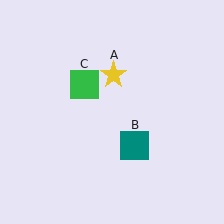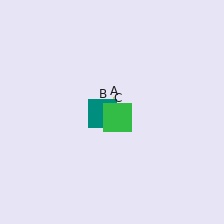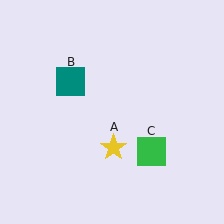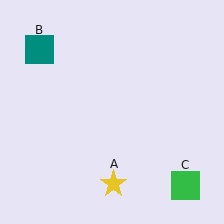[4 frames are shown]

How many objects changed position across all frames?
3 objects changed position: yellow star (object A), teal square (object B), green square (object C).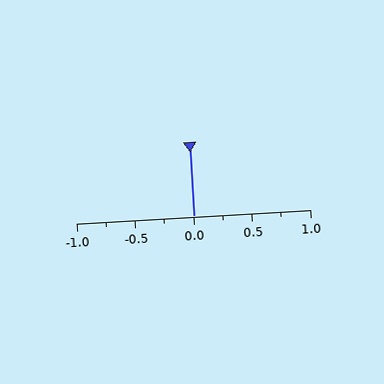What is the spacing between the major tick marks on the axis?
The major ticks are spaced 0.5 apart.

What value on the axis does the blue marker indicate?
The marker indicates approximately 0.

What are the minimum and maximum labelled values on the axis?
The axis runs from -1.0 to 1.0.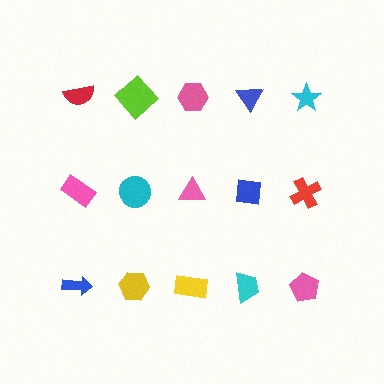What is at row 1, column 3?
A pink hexagon.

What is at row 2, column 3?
A pink triangle.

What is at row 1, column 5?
A cyan star.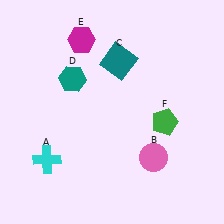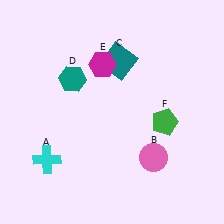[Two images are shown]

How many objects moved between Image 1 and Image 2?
1 object moved between the two images.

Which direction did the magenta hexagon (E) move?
The magenta hexagon (E) moved down.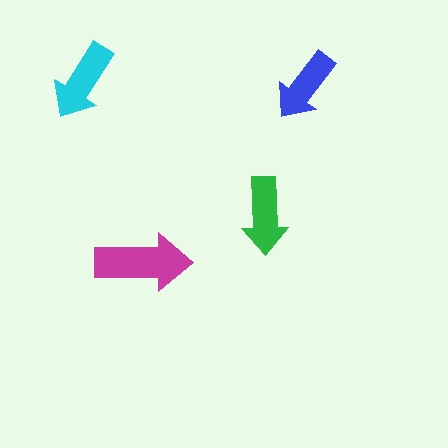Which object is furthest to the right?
The blue arrow is rightmost.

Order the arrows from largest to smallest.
the magenta one, the cyan one, the green one, the blue one.